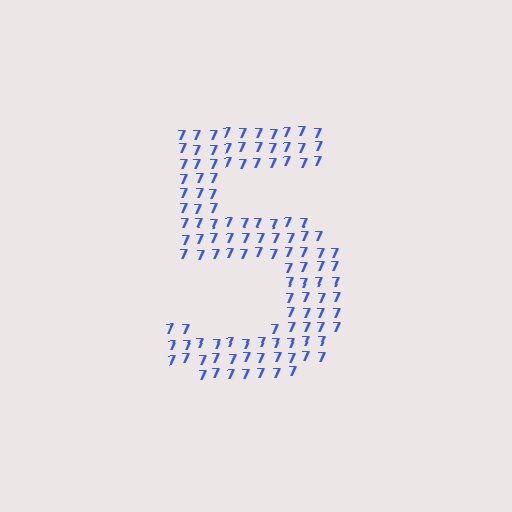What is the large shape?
The large shape is the digit 5.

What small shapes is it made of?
It is made of small digit 7's.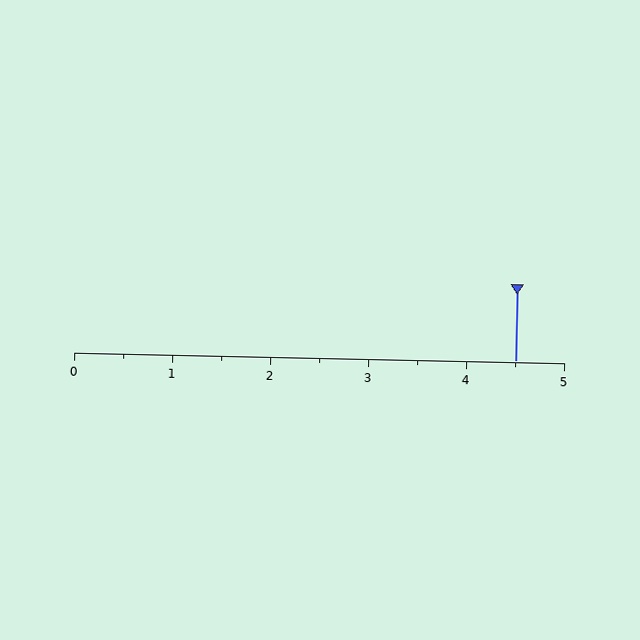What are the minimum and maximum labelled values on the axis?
The axis runs from 0 to 5.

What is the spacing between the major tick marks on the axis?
The major ticks are spaced 1 apart.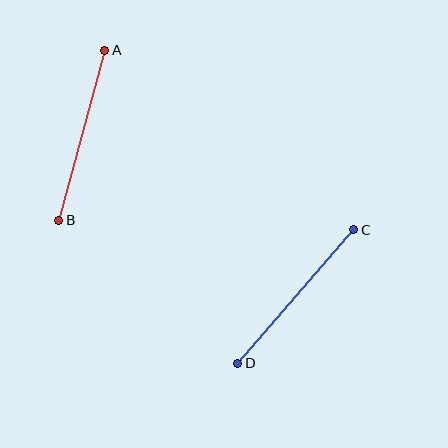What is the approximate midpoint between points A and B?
The midpoint is at approximately (82, 135) pixels.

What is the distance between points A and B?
The distance is approximately 176 pixels.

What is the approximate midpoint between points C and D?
The midpoint is at approximately (296, 297) pixels.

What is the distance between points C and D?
The distance is approximately 177 pixels.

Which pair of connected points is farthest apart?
Points C and D are farthest apart.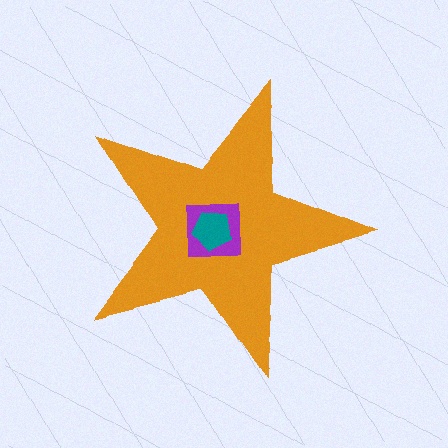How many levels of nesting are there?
3.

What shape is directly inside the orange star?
The purple square.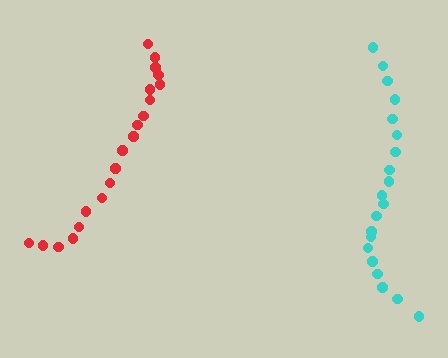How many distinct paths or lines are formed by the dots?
There are 2 distinct paths.